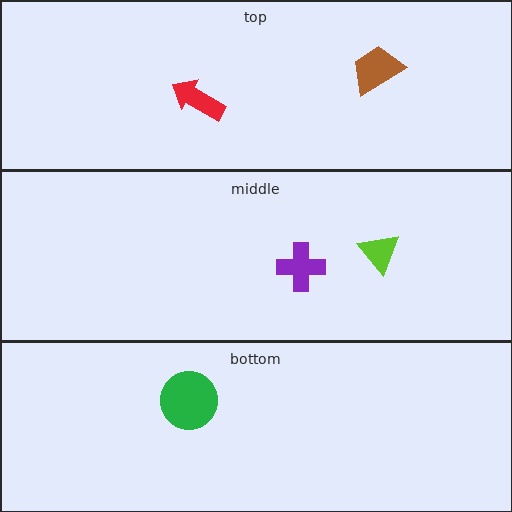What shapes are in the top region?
The brown trapezoid, the red arrow.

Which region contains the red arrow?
The top region.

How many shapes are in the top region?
2.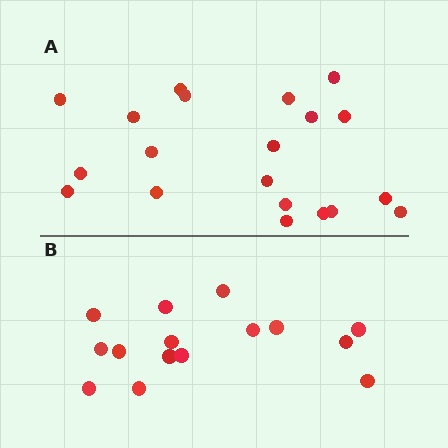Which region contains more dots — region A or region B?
Region A (the top region) has more dots.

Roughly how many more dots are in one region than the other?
Region A has about 5 more dots than region B.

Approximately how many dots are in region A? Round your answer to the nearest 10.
About 20 dots.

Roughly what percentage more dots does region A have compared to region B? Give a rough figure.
About 35% more.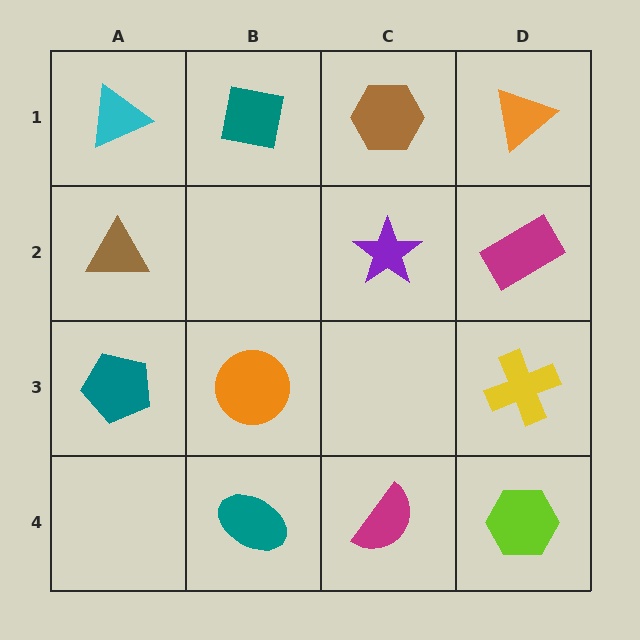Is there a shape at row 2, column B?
No, that cell is empty.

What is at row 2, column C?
A purple star.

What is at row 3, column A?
A teal pentagon.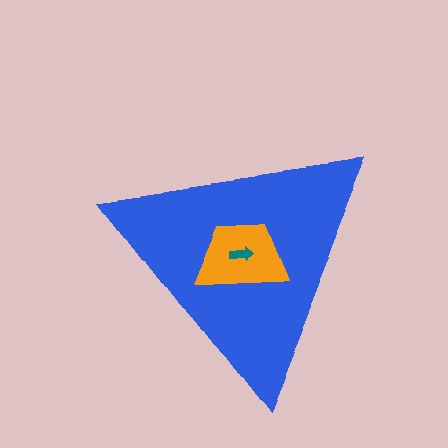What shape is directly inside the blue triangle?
The orange trapezoid.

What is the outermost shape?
The blue triangle.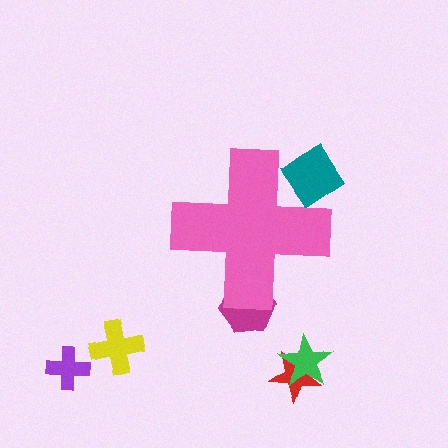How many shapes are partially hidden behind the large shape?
2 shapes are partially hidden.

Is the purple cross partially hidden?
No, the purple cross is fully visible.